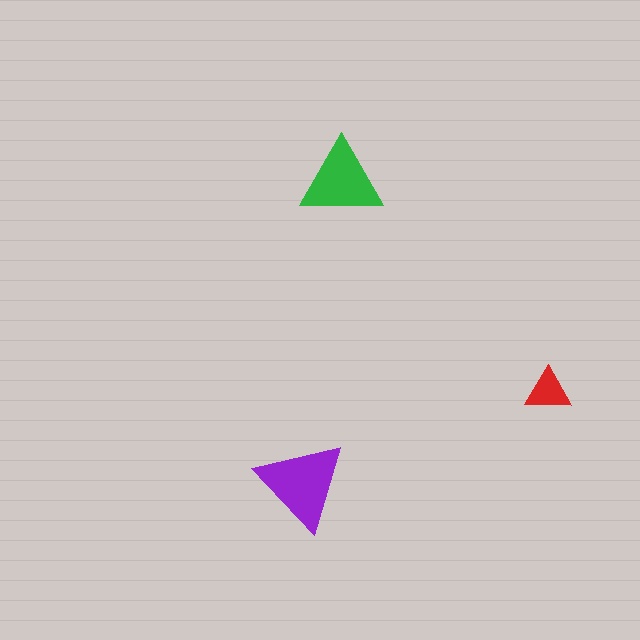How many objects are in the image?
There are 3 objects in the image.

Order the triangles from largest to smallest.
the purple one, the green one, the red one.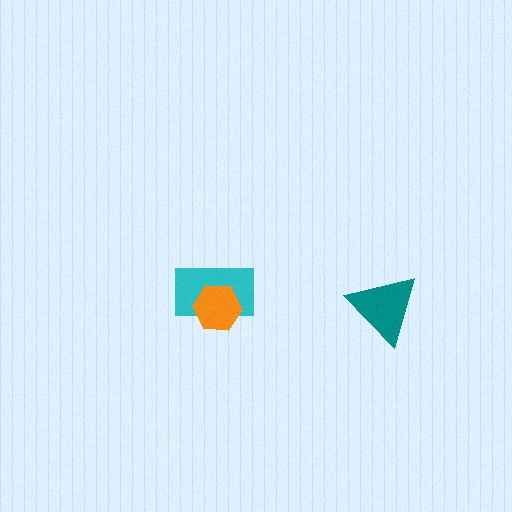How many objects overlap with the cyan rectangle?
1 object overlaps with the cyan rectangle.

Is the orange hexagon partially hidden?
No, no other shape covers it.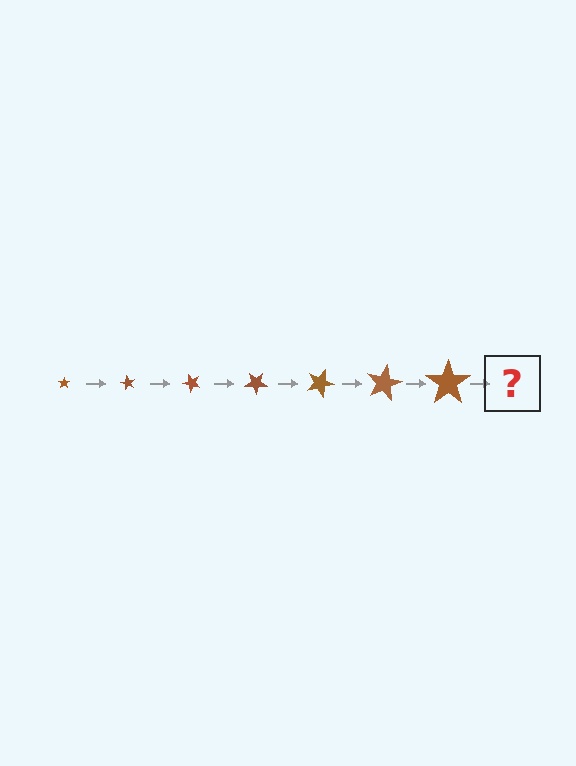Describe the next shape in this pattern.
It should be a star, larger than the previous one and rotated 420 degrees from the start.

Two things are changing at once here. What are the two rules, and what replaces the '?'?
The two rules are that the star grows larger each step and it rotates 60 degrees each step. The '?' should be a star, larger than the previous one and rotated 420 degrees from the start.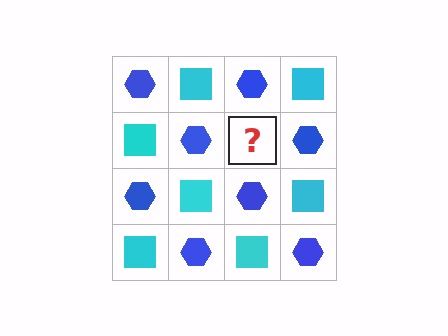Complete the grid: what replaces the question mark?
The question mark should be replaced with a cyan square.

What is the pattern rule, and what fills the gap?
The rule is that it alternates blue hexagon and cyan square in a checkerboard pattern. The gap should be filled with a cyan square.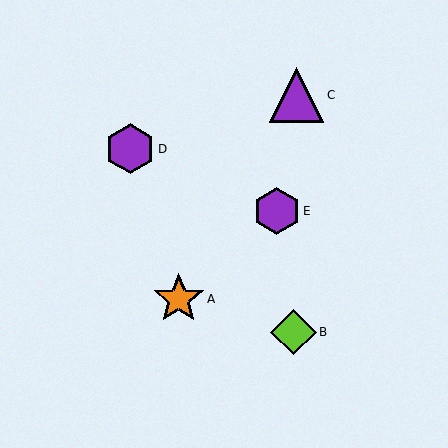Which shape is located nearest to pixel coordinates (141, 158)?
The purple hexagon (labeled D) at (130, 149) is nearest to that location.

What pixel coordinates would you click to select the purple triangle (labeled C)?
Click at (296, 95) to select the purple triangle C.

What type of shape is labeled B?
Shape B is a lime diamond.